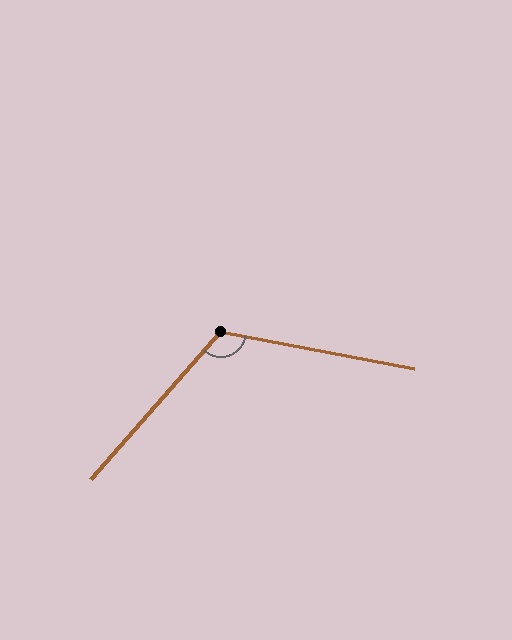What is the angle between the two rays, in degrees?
Approximately 120 degrees.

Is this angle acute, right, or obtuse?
It is obtuse.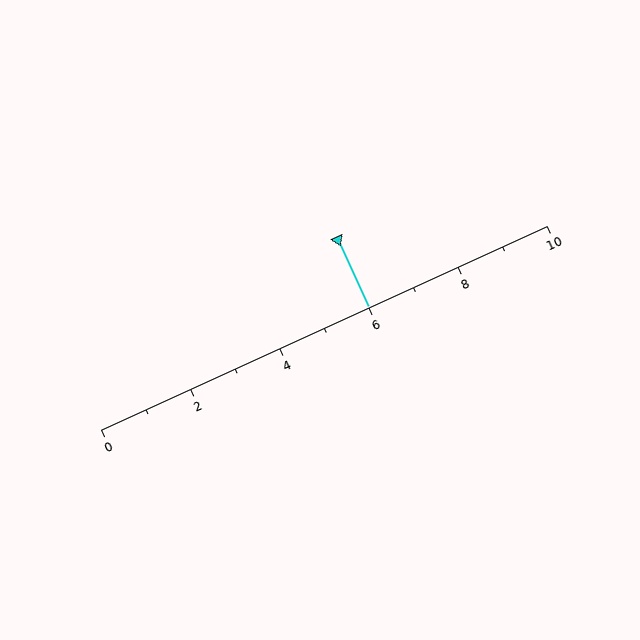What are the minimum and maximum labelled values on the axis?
The axis runs from 0 to 10.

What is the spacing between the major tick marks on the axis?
The major ticks are spaced 2 apart.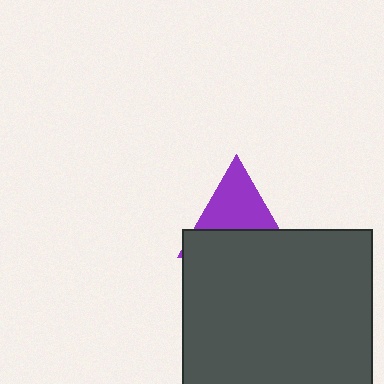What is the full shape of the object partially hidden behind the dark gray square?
The partially hidden object is a purple triangle.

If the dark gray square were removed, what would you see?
You would see the complete purple triangle.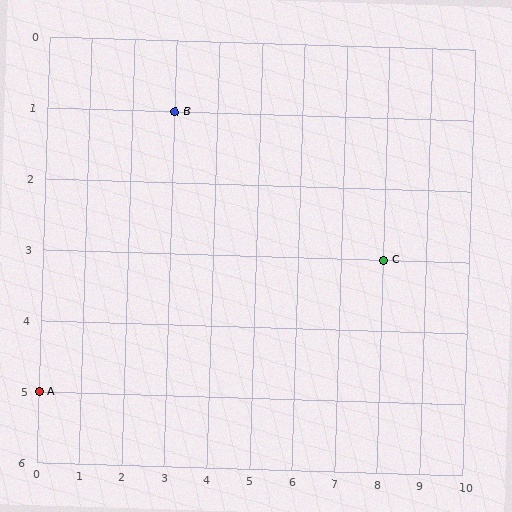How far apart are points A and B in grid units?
Points A and B are 3 columns and 4 rows apart (about 5.0 grid units diagonally).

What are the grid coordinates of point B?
Point B is at grid coordinates (3, 1).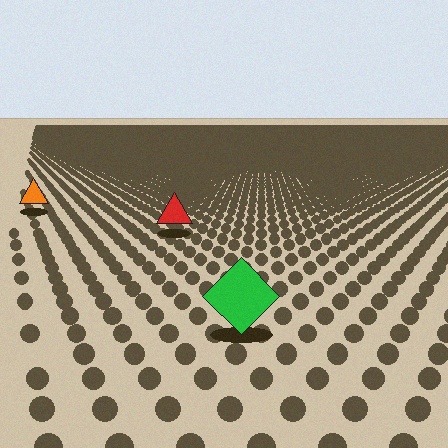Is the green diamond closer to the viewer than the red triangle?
Yes. The green diamond is closer — you can tell from the texture gradient: the ground texture is coarser near it.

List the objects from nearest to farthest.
From nearest to farthest: the green diamond, the red triangle, the orange triangle.